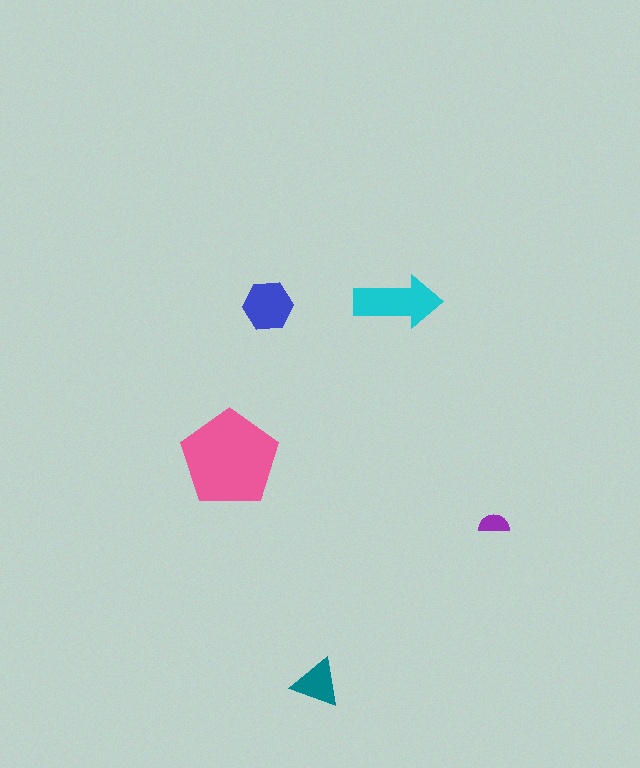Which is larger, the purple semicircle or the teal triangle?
The teal triangle.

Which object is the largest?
The pink pentagon.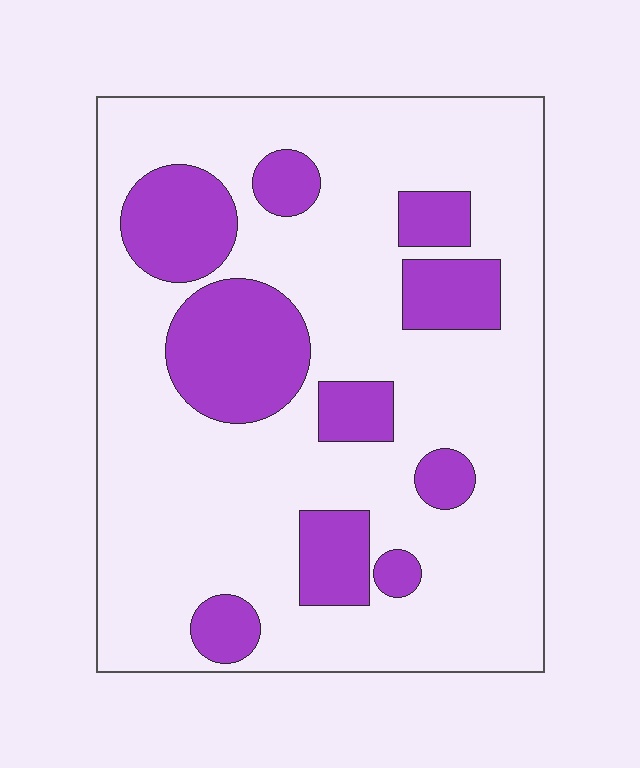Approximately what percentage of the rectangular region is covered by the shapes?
Approximately 25%.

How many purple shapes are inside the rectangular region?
10.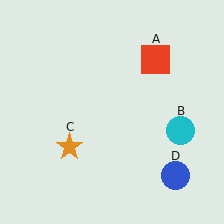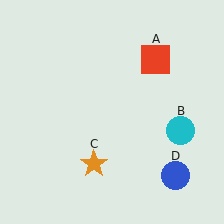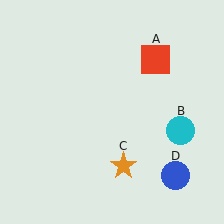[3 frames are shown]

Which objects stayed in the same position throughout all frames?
Red square (object A) and cyan circle (object B) and blue circle (object D) remained stationary.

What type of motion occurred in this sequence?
The orange star (object C) rotated counterclockwise around the center of the scene.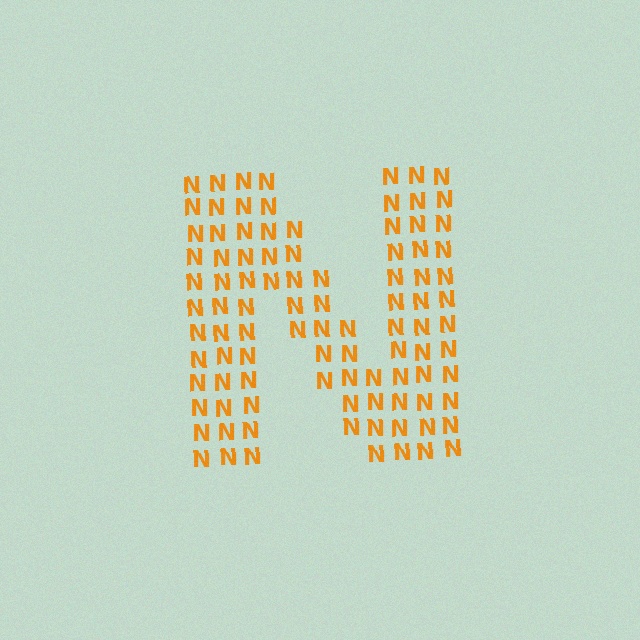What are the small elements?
The small elements are letter N's.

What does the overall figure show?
The overall figure shows the letter N.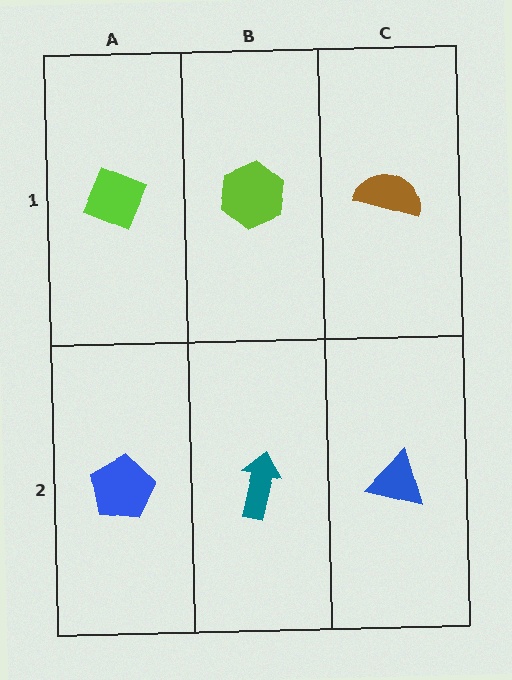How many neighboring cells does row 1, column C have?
2.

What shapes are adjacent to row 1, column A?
A blue pentagon (row 2, column A), a lime hexagon (row 1, column B).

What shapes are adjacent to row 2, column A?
A lime diamond (row 1, column A), a teal arrow (row 2, column B).